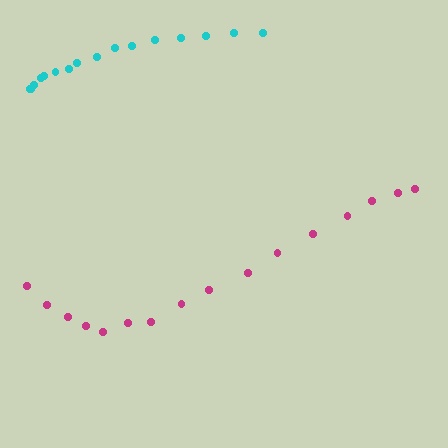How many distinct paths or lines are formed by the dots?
There are 2 distinct paths.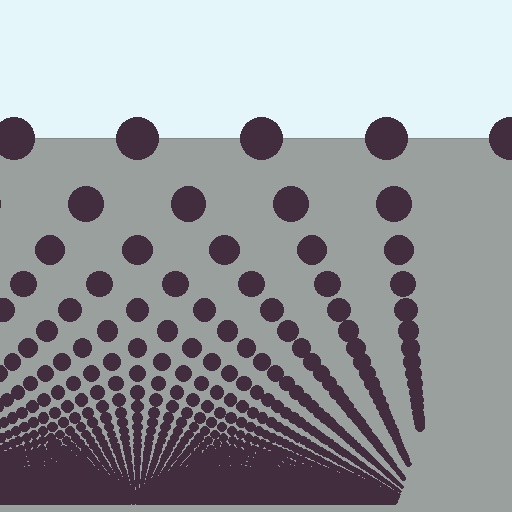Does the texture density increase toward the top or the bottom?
Density increases toward the bottom.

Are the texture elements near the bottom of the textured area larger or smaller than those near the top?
Smaller. The gradient is inverted — elements near the bottom are smaller and denser.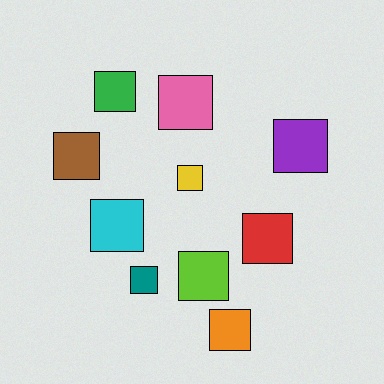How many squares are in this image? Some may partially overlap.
There are 10 squares.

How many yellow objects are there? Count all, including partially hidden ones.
There is 1 yellow object.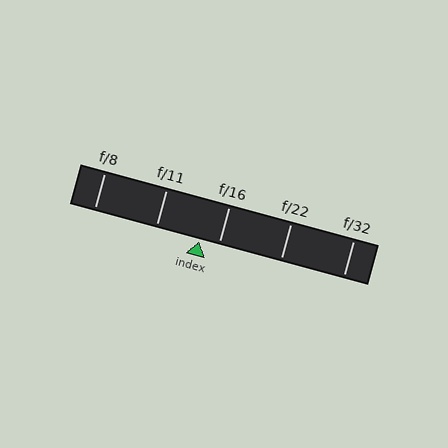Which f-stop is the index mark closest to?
The index mark is closest to f/16.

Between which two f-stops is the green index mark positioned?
The index mark is between f/11 and f/16.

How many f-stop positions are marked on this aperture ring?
There are 5 f-stop positions marked.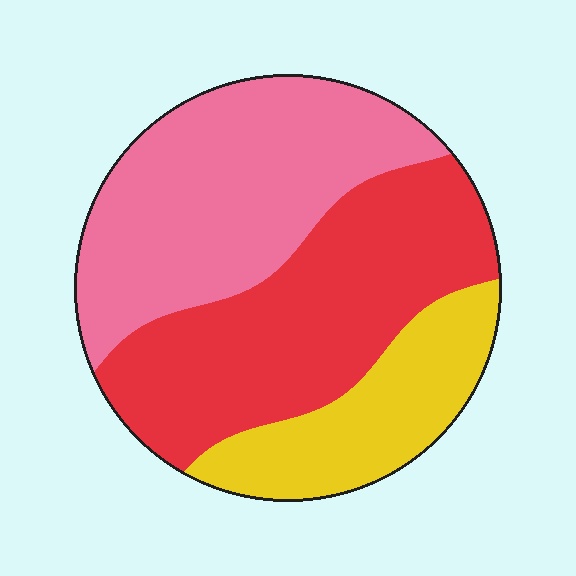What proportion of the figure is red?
Red covers about 40% of the figure.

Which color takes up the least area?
Yellow, at roughly 20%.